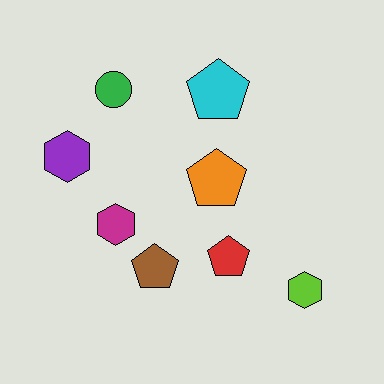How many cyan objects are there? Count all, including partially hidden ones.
There is 1 cyan object.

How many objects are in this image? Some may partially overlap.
There are 8 objects.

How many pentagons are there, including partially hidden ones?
There are 4 pentagons.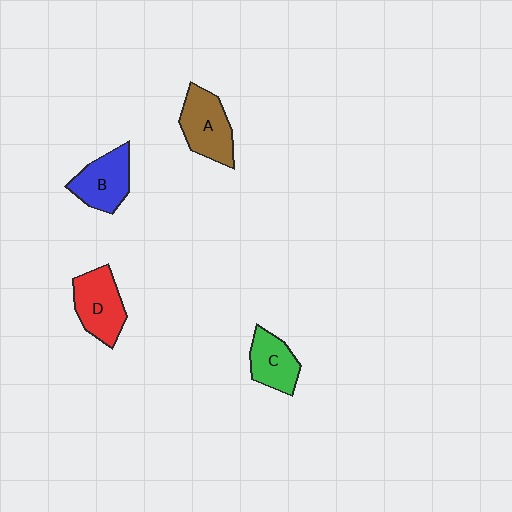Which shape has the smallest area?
Shape C (green).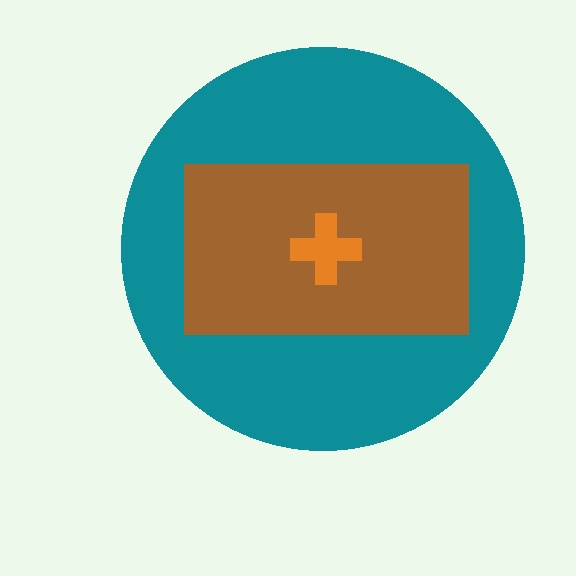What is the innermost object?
The orange cross.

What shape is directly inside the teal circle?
The brown rectangle.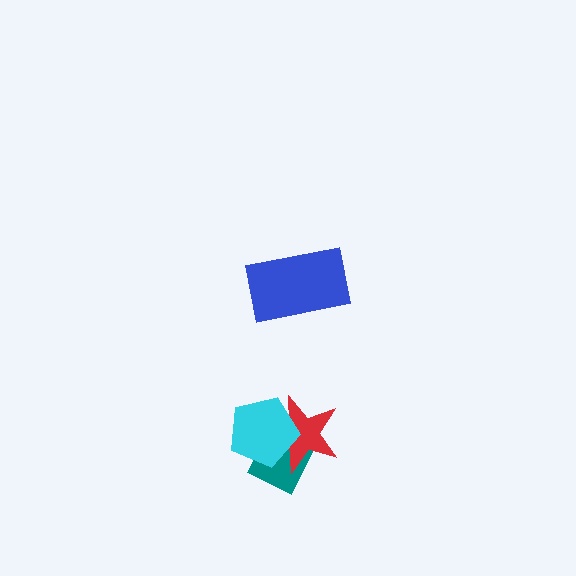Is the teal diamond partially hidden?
Yes, it is partially covered by another shape.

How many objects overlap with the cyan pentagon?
2 objects overlap with the cyan pentagon.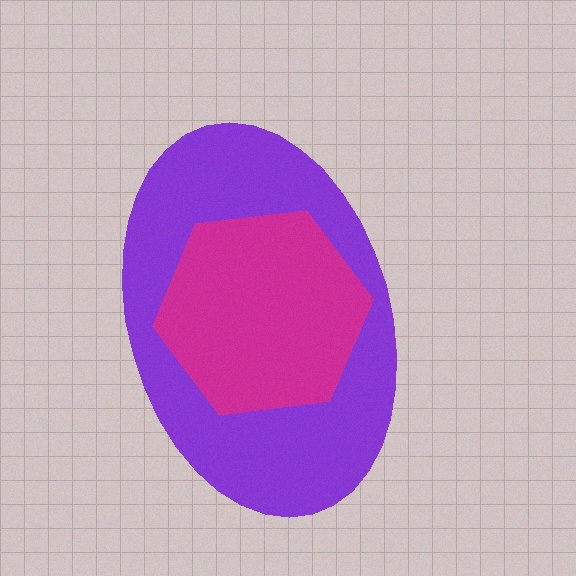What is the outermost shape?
The purple ellipse.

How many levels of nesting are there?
2.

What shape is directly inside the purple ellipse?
The magenta hexagon.